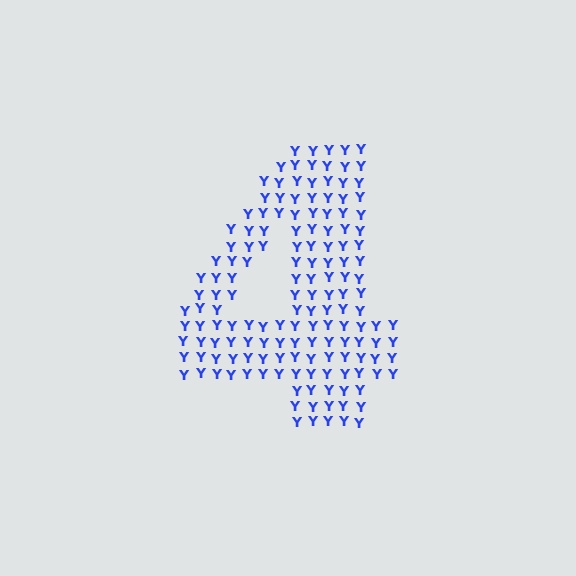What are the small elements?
The small elements are letter Y's.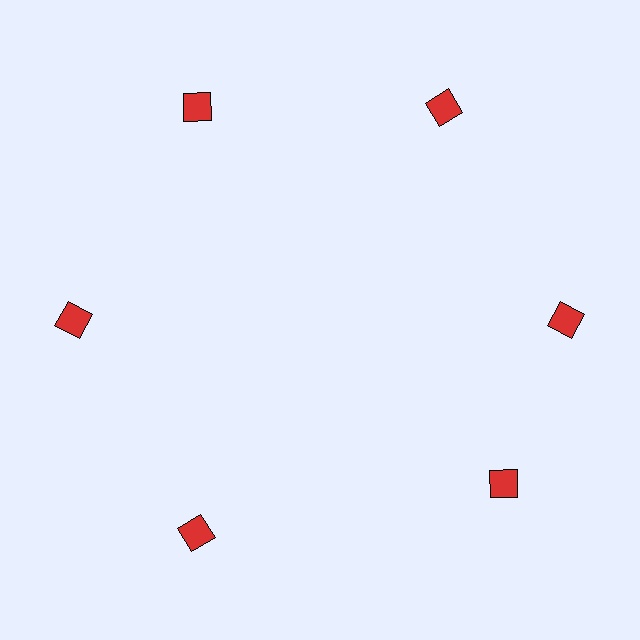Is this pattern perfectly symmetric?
No. The 6 red squares are arranged in a ring, but one element near the 5 o'clock position is rotated out of alignment along the ring, breaking the 6-fold rotational symmetry.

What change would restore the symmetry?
The symmetry would be restored by rotating it back into even spacing with its neighbors so that all 6 squares sit at equal angles and equal distance from the center.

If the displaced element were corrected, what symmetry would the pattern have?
It would have 6-fold rotational symmetry — the pattern would map onto itself every 60 degrees.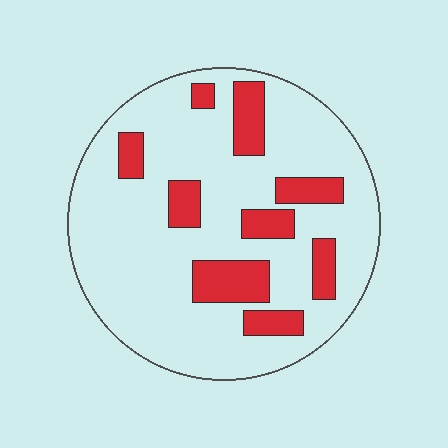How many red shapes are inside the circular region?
9.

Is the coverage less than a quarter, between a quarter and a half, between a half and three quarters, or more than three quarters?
Less than a quarter.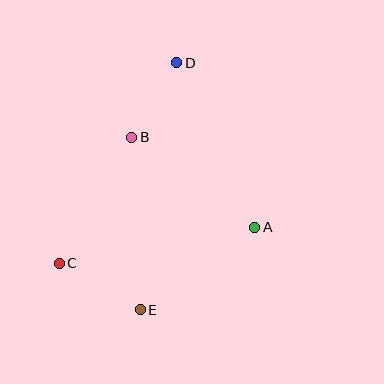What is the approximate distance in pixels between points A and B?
The distance between A and B is approximately 153 pixels.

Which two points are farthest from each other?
Points D and E are farthest from each other.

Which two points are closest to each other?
Points B and D are closest to each other.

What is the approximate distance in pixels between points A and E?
The distance between A and E is approximately 141 pixels.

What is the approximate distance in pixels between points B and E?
The distance between B and E is approximately 173 pixels.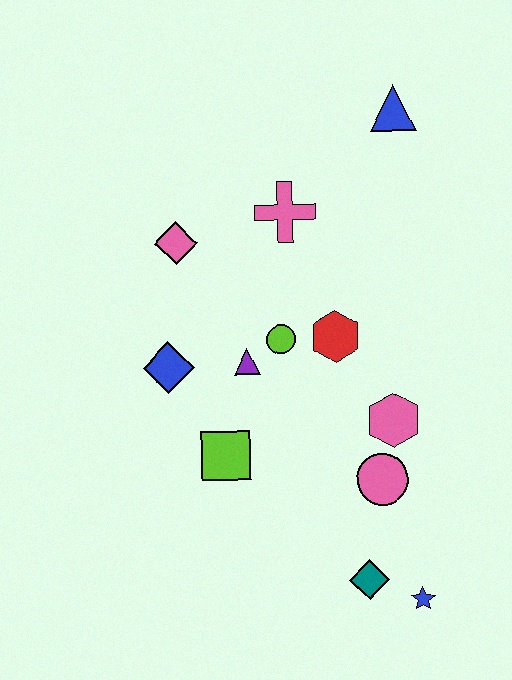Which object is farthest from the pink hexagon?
The blue triangle is farthest from the pink hexagon.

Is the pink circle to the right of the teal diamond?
Yes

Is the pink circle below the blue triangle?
Yes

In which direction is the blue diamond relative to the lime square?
The blue diamond is above the lime square.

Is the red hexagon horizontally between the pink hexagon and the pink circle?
No